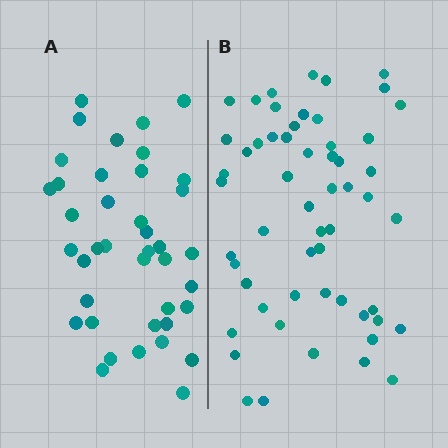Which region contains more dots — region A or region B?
Region B (the right region) has more dots.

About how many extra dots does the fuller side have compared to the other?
Region B has approximately 15 more dots than region A.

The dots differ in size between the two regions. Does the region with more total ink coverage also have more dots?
No. Region A has more total ink coverage because its dots are larger, but region B actually contains more individual dots. Total area can be misleading — the number of items is what matters here.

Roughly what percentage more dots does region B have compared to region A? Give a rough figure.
About 40% more.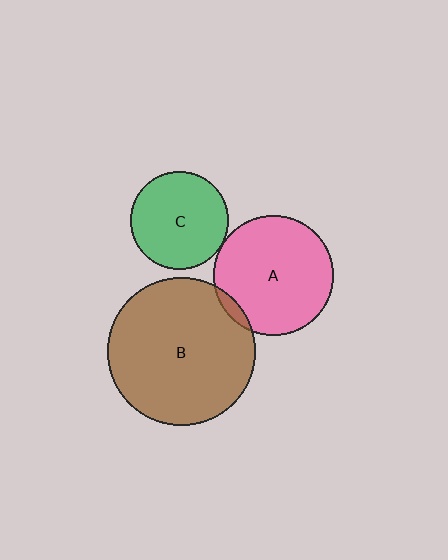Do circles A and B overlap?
Yes.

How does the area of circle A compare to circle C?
Approximately 1.5 times.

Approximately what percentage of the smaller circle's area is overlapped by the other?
Approximately 5%.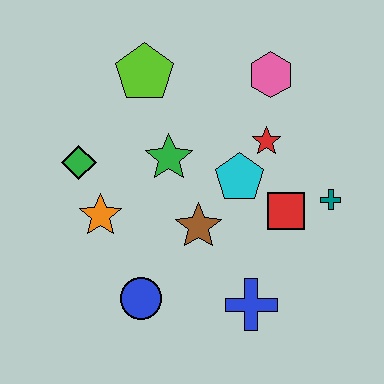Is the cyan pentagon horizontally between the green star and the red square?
Yes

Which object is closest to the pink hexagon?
The red star is closest to the pink hexagon.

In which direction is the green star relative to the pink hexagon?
The green star is to the left of the pink hexagon.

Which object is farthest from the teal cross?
The green diamond is farthest from the teal cross.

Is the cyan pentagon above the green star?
No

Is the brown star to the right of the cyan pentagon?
No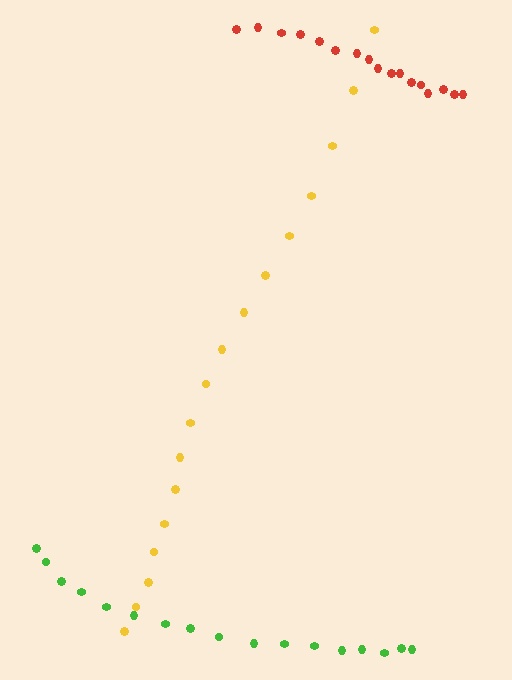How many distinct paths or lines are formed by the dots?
There are 3 distinct paths.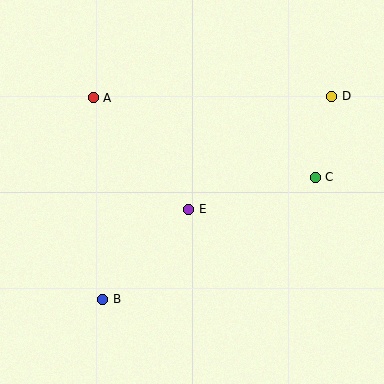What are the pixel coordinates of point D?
Point D is at (332, 96).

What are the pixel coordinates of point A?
Point A is at (93, 98).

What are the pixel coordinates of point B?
Point B is at (103, 299).